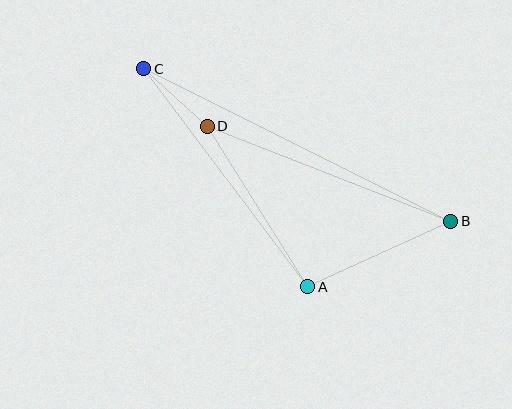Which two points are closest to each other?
Points C and D are closest to each other.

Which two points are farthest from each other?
Points B and C are farthest from each other.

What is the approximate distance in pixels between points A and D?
The distance between A and D is approximately 189 pixels.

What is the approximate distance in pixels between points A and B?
The distance between A and B is approximately 158 pixels.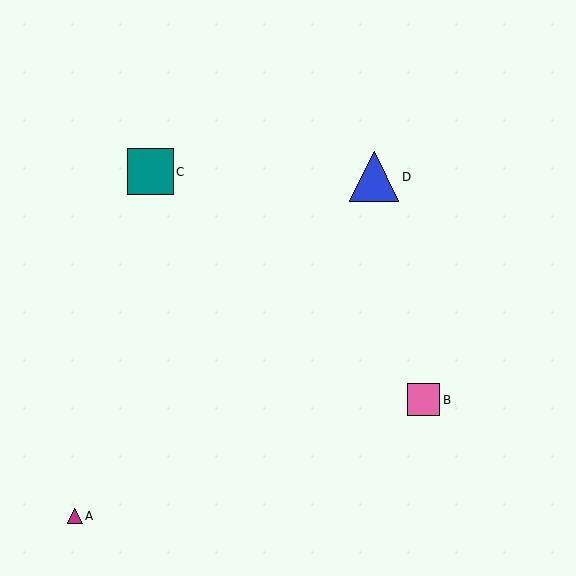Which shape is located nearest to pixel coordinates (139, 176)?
The teal square (labeled C) at (150, 172) is nearest to that location.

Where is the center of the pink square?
The center of the pink square is at (423, 400).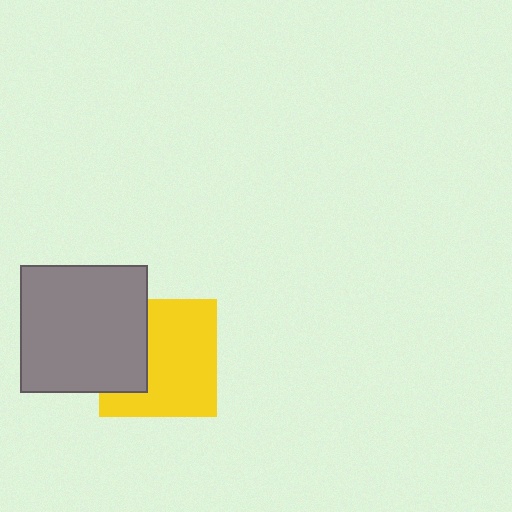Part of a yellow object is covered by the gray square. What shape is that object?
It is a square.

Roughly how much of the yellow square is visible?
Most of it is visible (roughly 68%).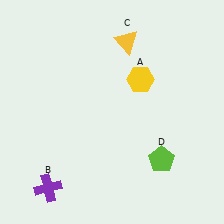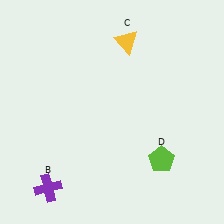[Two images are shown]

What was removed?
The yellow hexagon (A) was removed in Image 2.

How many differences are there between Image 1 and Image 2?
There is 1 difference between the two images.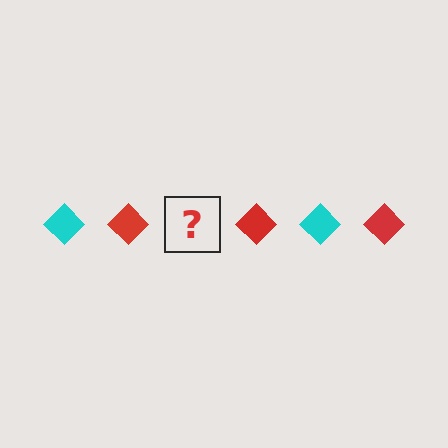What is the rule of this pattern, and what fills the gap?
The rule is that the pattern cycles through cyan, red diamonds. The gap should be filled with a cyan diamond.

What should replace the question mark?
The question mark should be replaced with a cyan diamond.